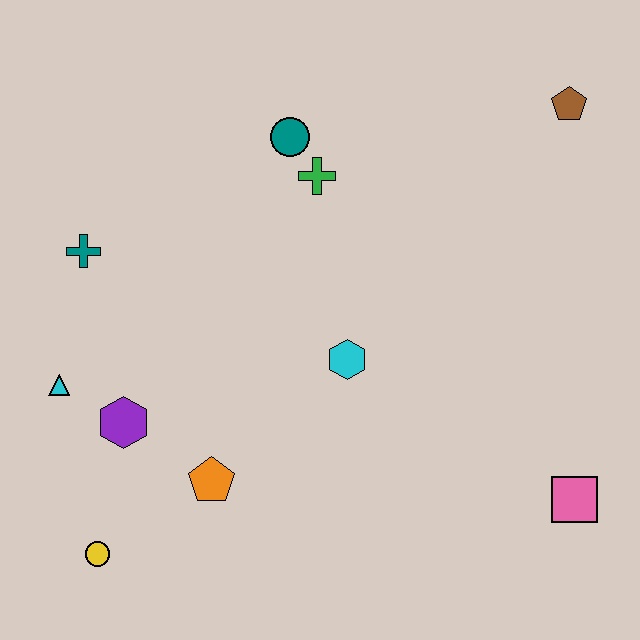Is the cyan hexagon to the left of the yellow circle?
No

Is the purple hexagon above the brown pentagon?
No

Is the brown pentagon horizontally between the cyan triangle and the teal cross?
No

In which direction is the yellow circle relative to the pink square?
The yellow circle is to the left of the pink square.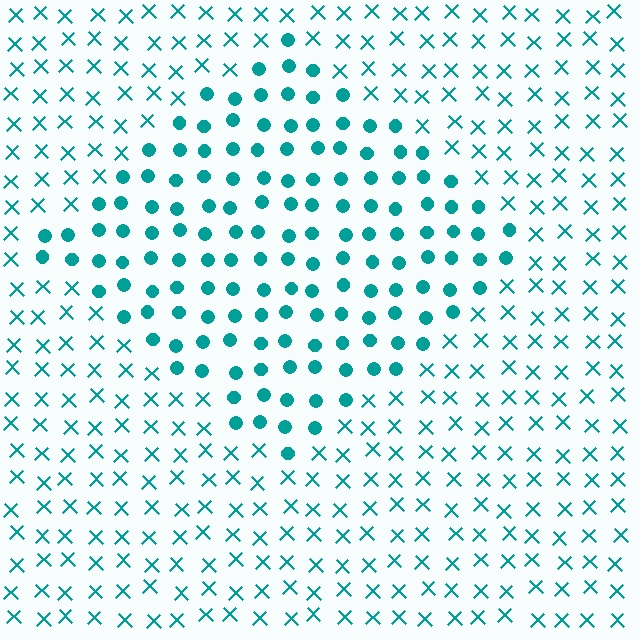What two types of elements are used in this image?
The image uses circles inside the diamond region and X marks outside it.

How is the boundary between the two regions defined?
The boundary is defined by a change in element shape: circles inside vs. X marks outside. All elements share the same color and spacing.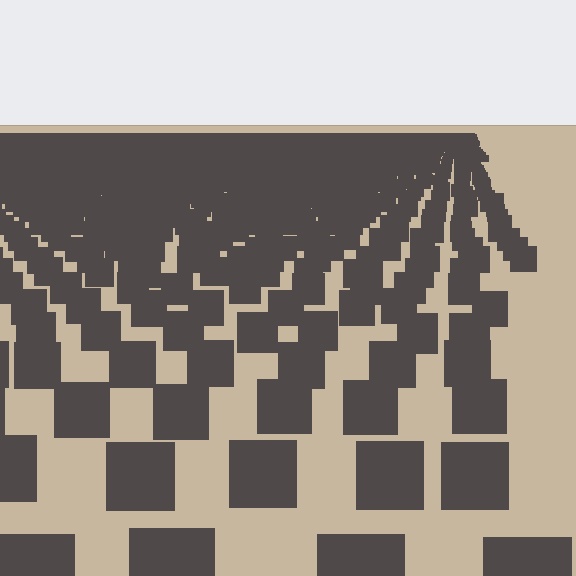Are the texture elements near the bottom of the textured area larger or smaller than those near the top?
Larger. Near the bottom, elements are closer to the viewer and appear at a bigger on-screen size.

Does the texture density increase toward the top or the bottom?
Density increases toward the top.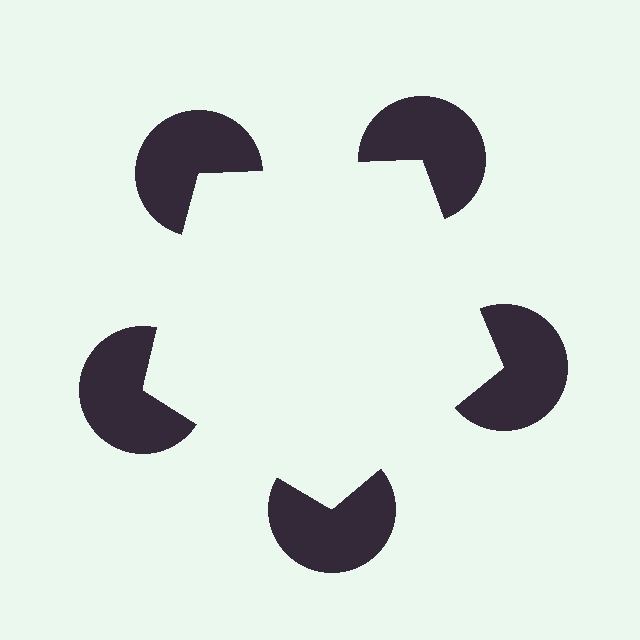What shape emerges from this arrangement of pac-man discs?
An illusory pentagon — its edges are inferred from the aligned wedge cuts in the pac-man discs, not physically drawn.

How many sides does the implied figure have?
5 sides.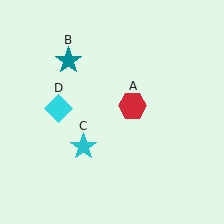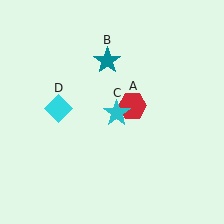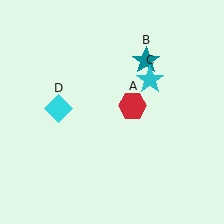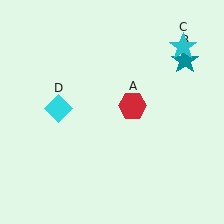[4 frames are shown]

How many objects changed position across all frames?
2 objects changed position: teal star (object B), cyan star (object C).